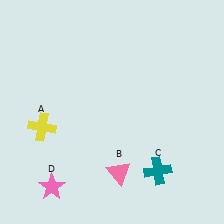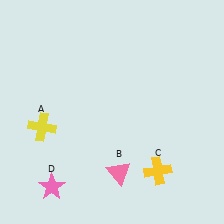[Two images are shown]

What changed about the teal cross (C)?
In Image 1, C is teal. In Image 2, it changed to yellow.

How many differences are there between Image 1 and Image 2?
There is 1 difference between the two images.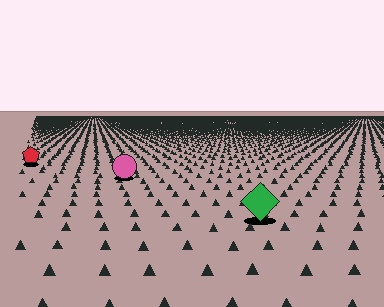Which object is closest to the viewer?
The green diamond is closest. The texture marks near it are larger and more spread out.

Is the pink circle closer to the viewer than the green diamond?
No. The green diamond is closer — you can tell from the texture gradient: the ground texture is coarser near it.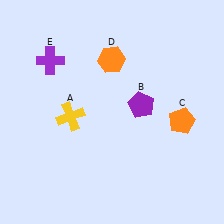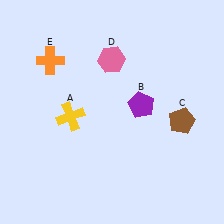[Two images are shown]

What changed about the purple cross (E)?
In Image 1, E is purple. In Image 2, it changed to orange.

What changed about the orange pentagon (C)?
In Image 1, C is orange. In Image 2, it changed to brown.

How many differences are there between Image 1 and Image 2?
There are 3 differences between the two images.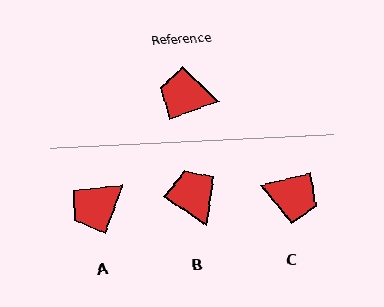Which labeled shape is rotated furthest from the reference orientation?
C, about 173 degrees away.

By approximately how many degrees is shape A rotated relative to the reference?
Approximately 50 degrees counter-clockwise.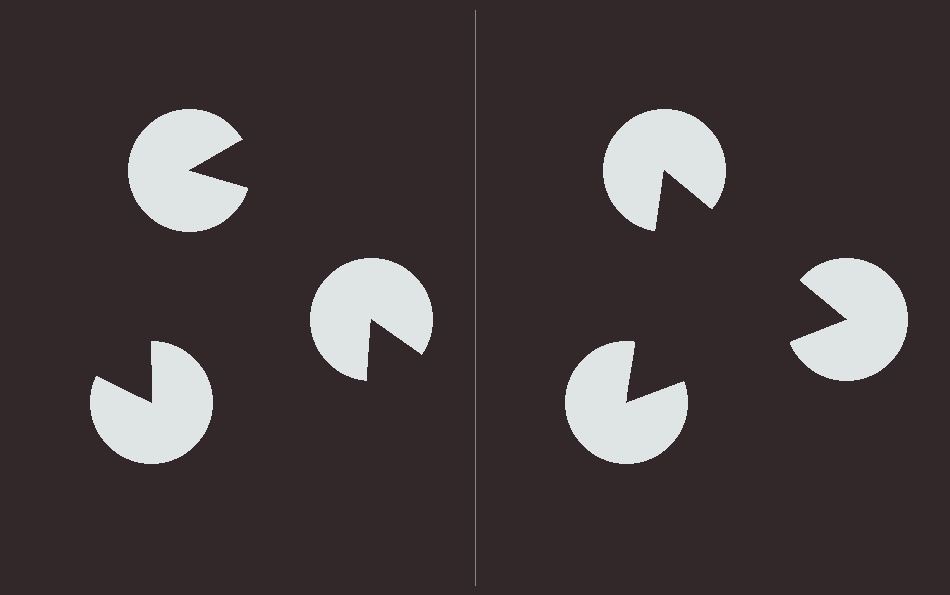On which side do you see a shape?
An illusory triangle appears on the right side. On the left side the wedge cuts are rotated, so no coherent shape forms.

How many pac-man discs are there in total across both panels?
6 — 3 on each side.